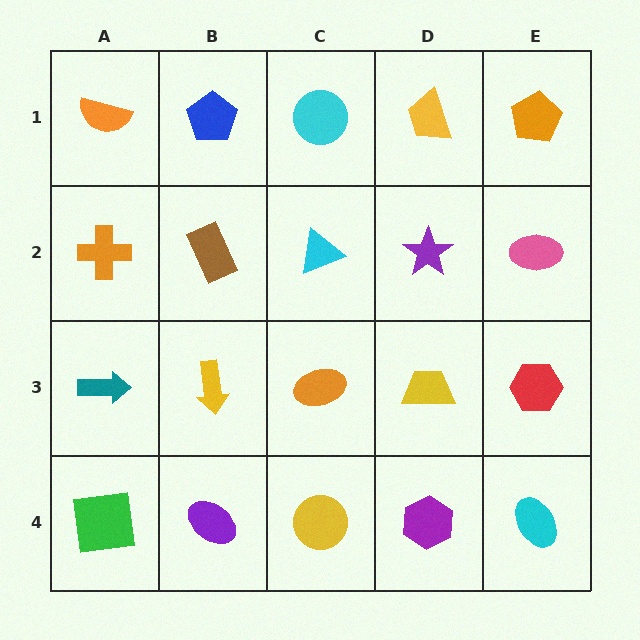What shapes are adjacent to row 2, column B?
A blue pentagon (row 1, column B), a yellow arrow (row 3, column B), an orange cross (row 2, column A), a cyan triangle (row 2, column C).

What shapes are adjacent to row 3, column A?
An orange cross (row 2, column A), a green square (row 4, column A), a yellow arrow (row 3, column B).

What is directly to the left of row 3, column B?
A teal arrow.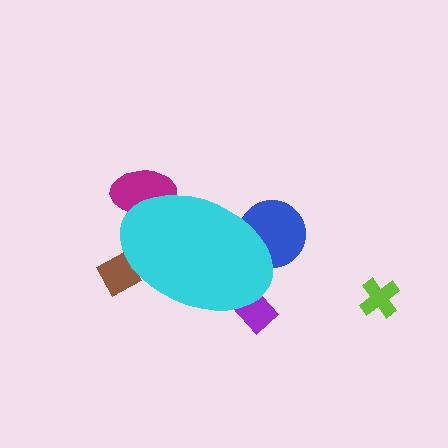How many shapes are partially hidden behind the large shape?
4 shapes are partially hidden.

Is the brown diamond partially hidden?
Yes, the brown diamond is partially hidden behind the cyan ellipse.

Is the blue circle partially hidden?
Yes, the blue circle is partially hidden behind the cyan ellipse.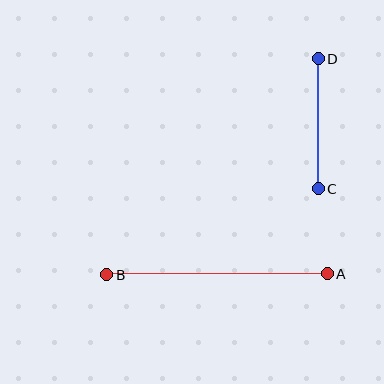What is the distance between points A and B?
The distance is approximately 221 pixels.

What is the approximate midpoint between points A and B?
The midpoint is at approximately (217, 274) pixels.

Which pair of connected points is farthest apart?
Points A and B are farthest apart.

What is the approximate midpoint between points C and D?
The midpoint is at approximately (318, 124) pixels.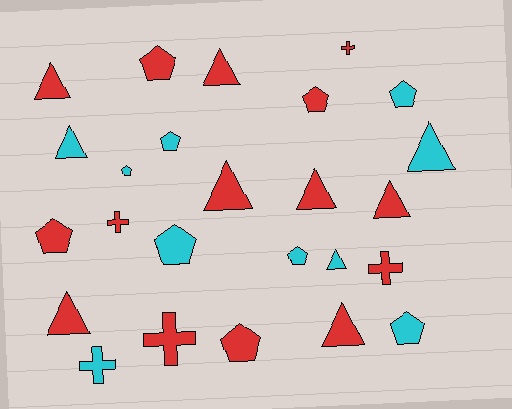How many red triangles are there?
There are 7 red triangles.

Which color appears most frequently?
Red, with 15 objects.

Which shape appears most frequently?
Pentagon, with 10 objects.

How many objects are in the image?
There are 25 objects.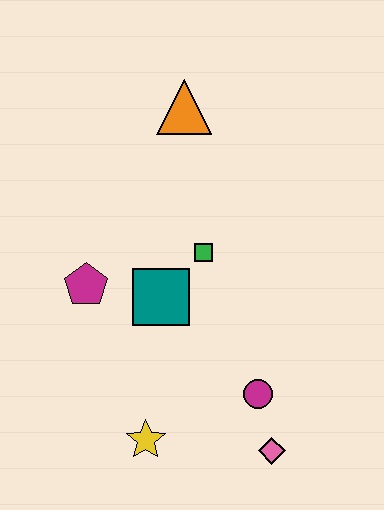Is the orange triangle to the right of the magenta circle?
No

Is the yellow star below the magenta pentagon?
Yes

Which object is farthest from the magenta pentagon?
The pink diamond is farthest from the magenta pentagon.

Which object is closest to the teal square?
The green square is closest to the teal square.